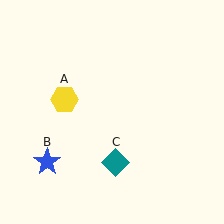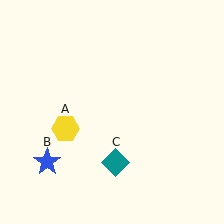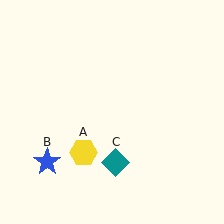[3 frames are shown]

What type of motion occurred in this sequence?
The yellow hexagon (object A) rotated counterclockwise around the center of the scene.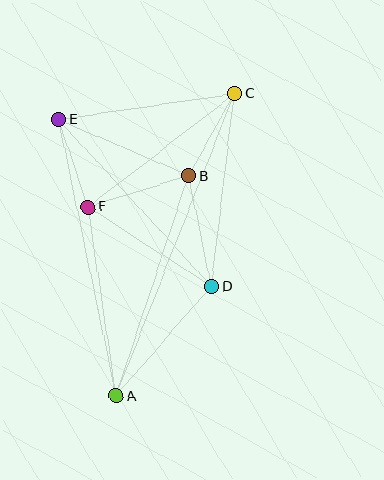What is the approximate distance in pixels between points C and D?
The distance between C and D is approximately 194 pixels.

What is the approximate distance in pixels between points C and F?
The distance between C and F is approximately 185 pixels.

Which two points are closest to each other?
Points E and F are closest to each other.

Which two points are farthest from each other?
Points A and C are farthest from each other.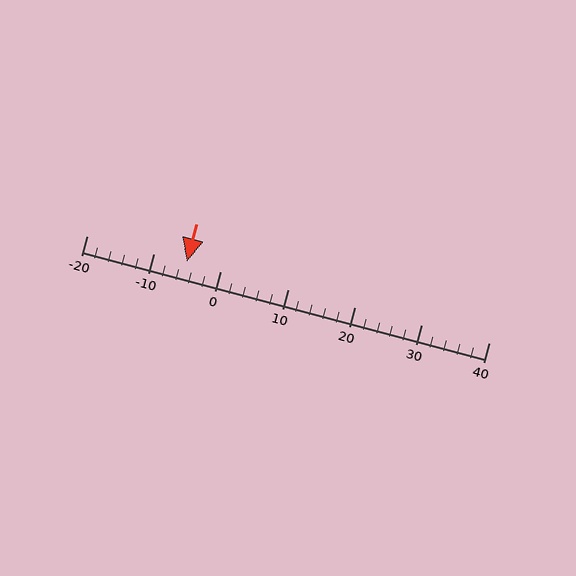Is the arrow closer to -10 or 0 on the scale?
The arrow is closer to -10.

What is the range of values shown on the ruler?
The ruler shows values from -20 to 40.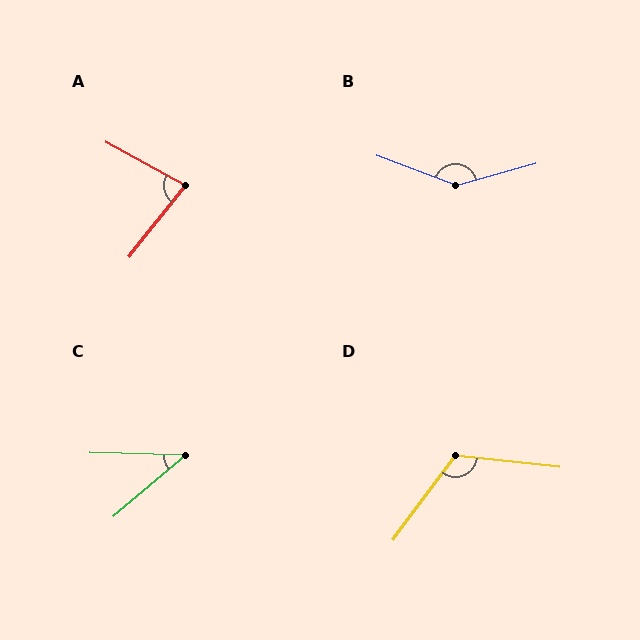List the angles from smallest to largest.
C (42°), A (80°), D (120°), B (144°).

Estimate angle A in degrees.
Approximately 80 degrees.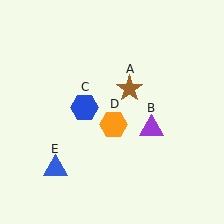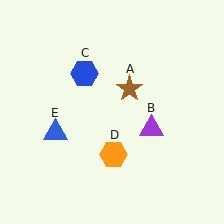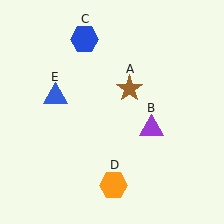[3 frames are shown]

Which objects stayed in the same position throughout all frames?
Brown star (object A) and purple triangle (object B) remained stationary.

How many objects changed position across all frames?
3 objects changed position: blue hexagon (object C), orange hexagon (object D), blue triangle (object E).